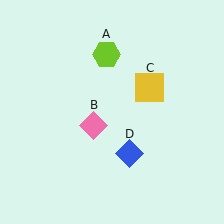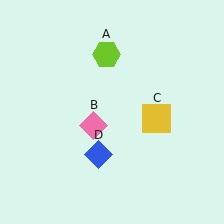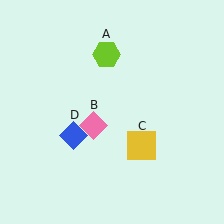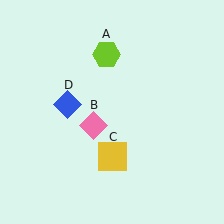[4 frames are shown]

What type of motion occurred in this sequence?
The yellow square (object C), blue diamond (object D) rotated clockwise around the center of the scene.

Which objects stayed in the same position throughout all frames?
Lime hexagon (object A) and pink diamond (object B) remained stationary.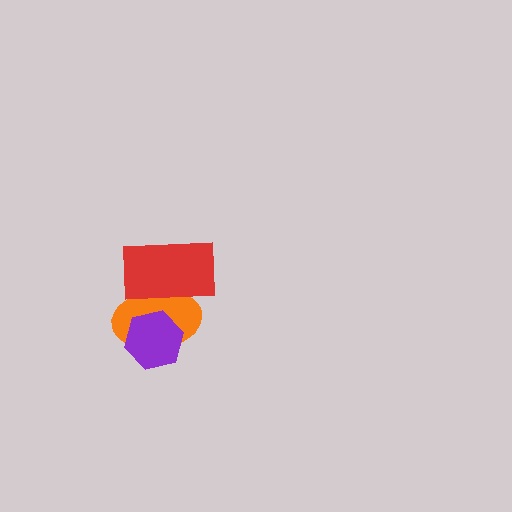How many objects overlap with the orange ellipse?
2 objects overlap with the orange ellipse.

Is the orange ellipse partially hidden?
Yes, it is partially covered by another shape.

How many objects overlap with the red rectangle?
1 object overlaps with the red rectangle.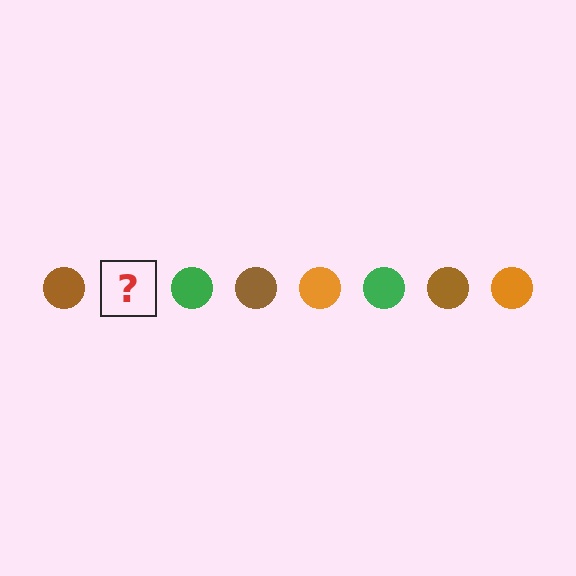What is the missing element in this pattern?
The missing element is an orange circle.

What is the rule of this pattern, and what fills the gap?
The rule is that the pattern cycles through brown, orange, green circles. The gap should be filled with an orange circle.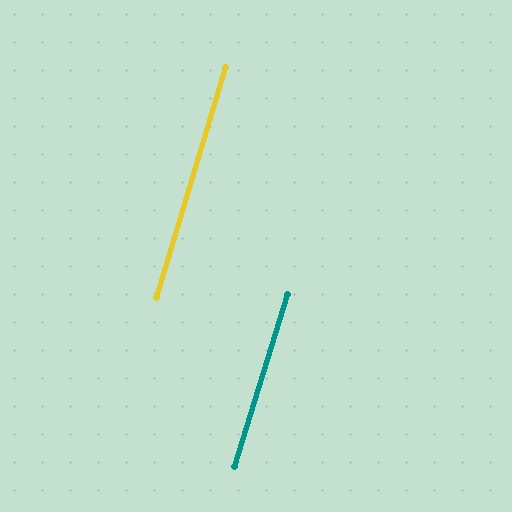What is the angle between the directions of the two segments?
Approximately 0 degrees.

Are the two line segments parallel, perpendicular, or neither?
Parallel — their directions differ by only 0.3°.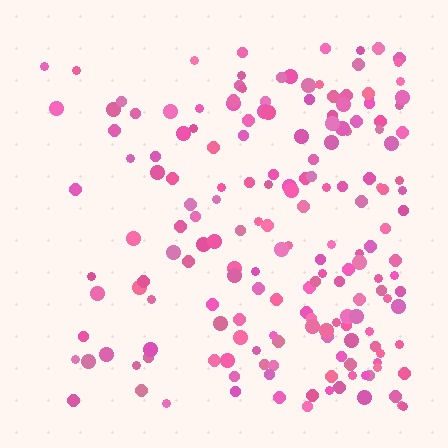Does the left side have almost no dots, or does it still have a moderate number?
Still a moderate number, just noticeably fewer than the right.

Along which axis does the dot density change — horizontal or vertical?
Horizontal.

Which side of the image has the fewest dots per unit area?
The left.